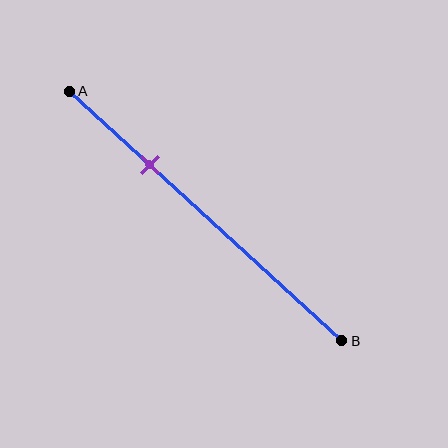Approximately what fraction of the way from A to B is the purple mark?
The purple mark is approximately 30% of the way from A to B.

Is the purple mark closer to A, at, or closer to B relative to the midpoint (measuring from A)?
The purple mark is closer to point A than the midpoint of segment AB.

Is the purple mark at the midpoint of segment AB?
No, the mark is at about 30% from A, not at the 50% midpoint.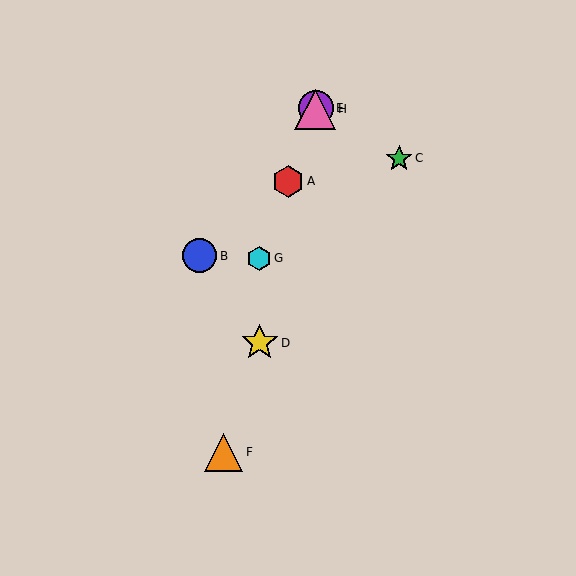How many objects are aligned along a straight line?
4 objects (A, E, G, H) are aligned along a straight line.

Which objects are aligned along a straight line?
Objects A, E, G, H are aligned along a straight line.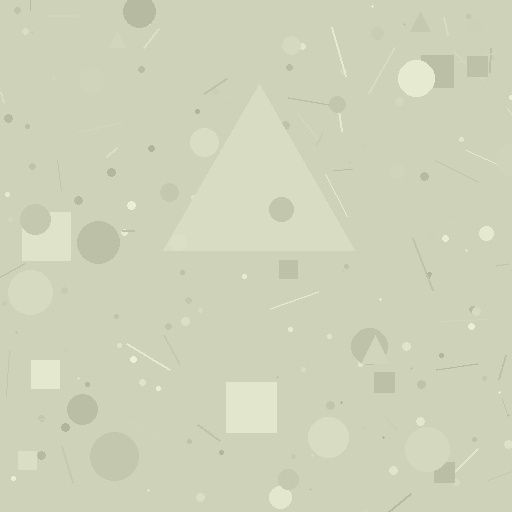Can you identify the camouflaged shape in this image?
The camouflaged shape is a triangle.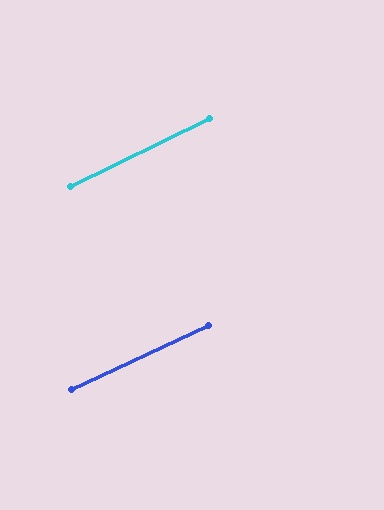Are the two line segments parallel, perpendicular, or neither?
Parallel — their directions differ by only 1.0°.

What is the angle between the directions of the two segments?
Approximately 1 degree.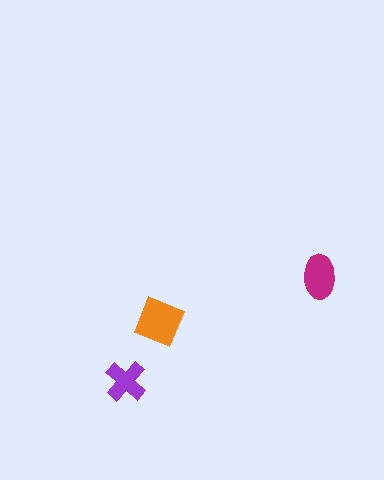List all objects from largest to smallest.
The orange square, the magenta ellipse, the purple cross.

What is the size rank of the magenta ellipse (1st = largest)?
2nd.